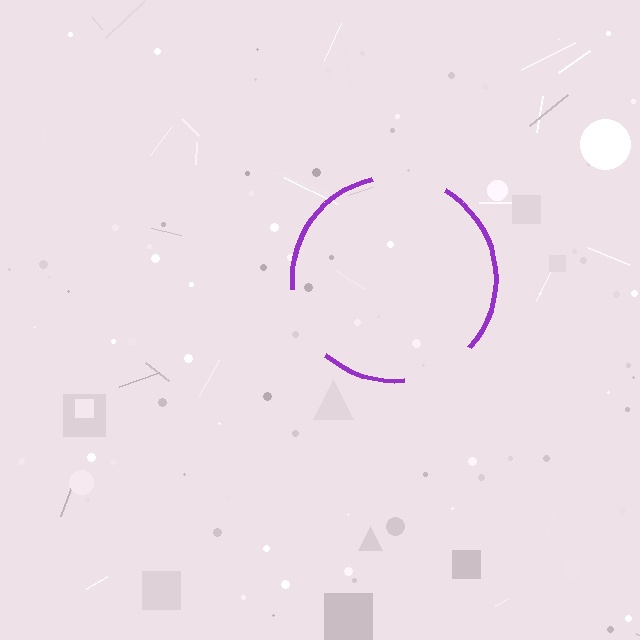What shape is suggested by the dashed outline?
The dashed outline suggests a circle.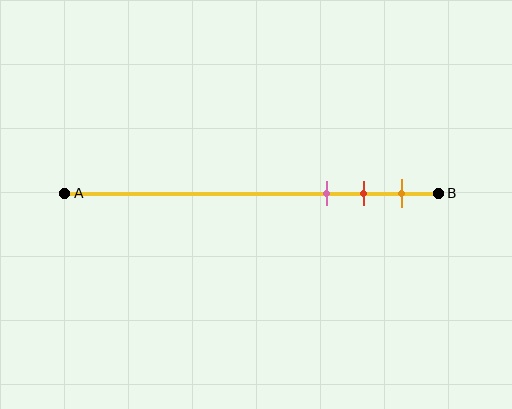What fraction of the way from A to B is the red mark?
The red mark is approximately 80% (0.8) of the way from A to B.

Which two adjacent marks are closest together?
The red and orange marks are the closest adjacent pair.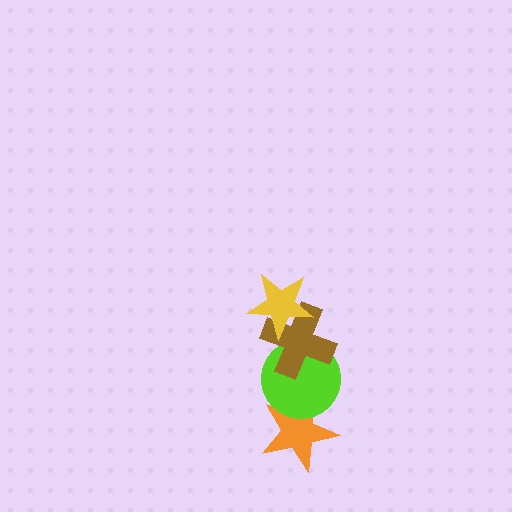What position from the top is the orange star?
The orange star is 4th from the top.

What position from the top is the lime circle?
The lime circle is 3rd from the top.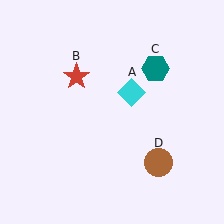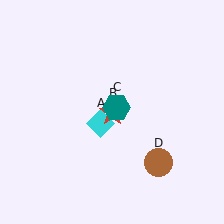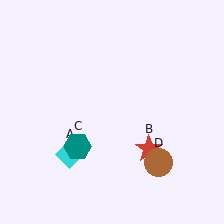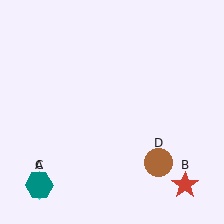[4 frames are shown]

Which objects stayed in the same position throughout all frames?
Brown circle (object D) remained stationary.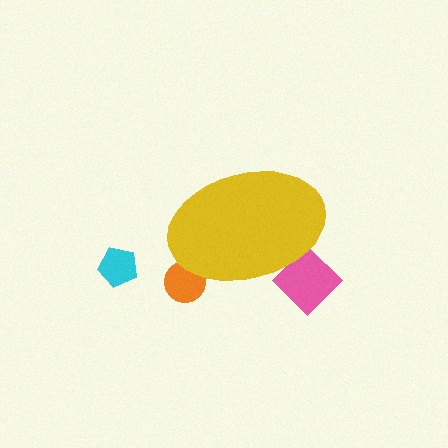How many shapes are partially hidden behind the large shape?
2 shapes are partially hidden.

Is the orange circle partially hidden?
Yes, the orange circle is partially hidden behind the yellow ellipse.